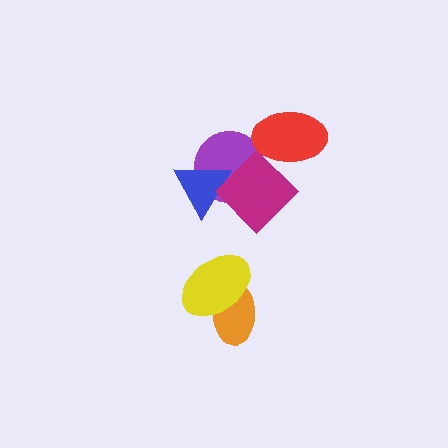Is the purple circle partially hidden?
Yes, it is partially covered by another shape.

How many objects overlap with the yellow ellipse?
1 object overlaps with the yellow ellipse.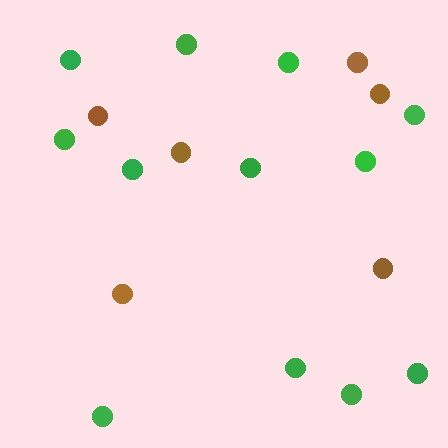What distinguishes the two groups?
There are 2 groups: one group of brown circles (6) and one group of green circles (12).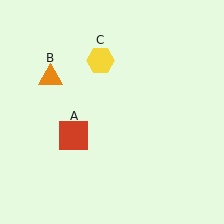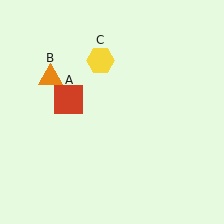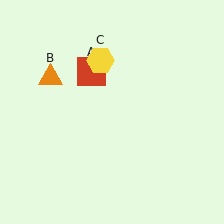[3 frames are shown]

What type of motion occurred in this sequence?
The red square (object A) rotated clockwise around the center of the scene.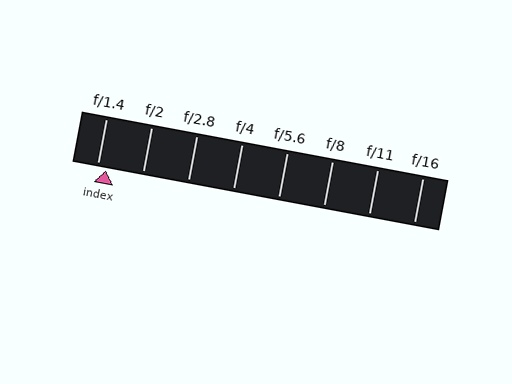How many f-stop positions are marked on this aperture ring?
There are 8 f-stop positions marked.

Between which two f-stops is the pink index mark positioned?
The index mark is between f/1.4 and f/2.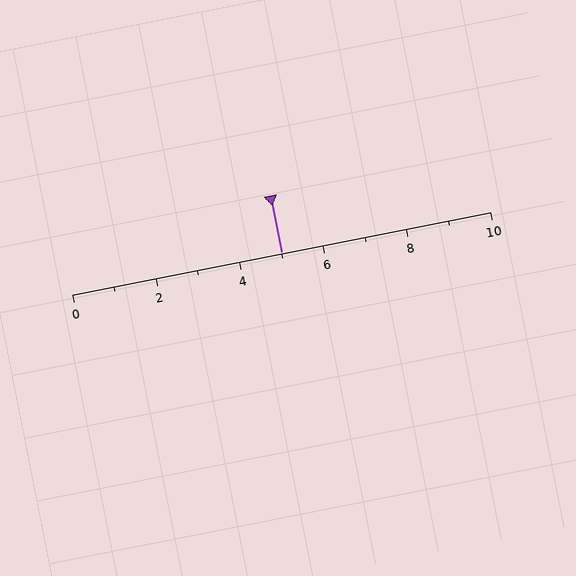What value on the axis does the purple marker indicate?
The marker indicates approximately 5.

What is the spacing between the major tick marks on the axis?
The major ticks are spaced 2 apart.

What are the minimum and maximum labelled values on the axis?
The axis runs from 0 to 10.